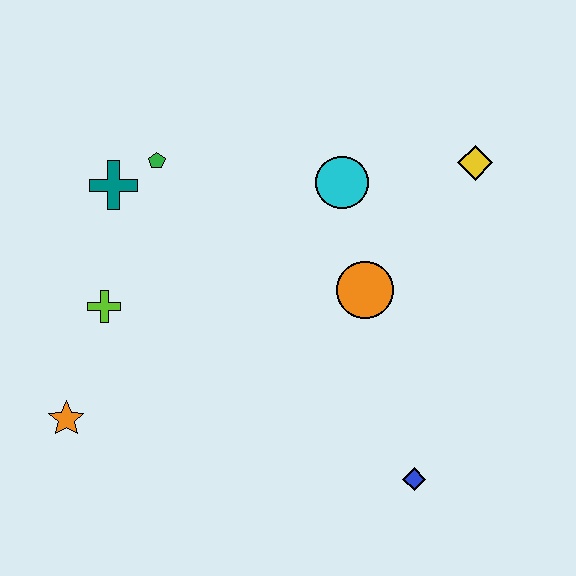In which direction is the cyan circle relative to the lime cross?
The cyan circle is to the right of the lime cross.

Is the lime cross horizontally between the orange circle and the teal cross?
No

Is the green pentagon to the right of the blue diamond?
No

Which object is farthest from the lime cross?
The yellow diamond is farthest from the lime cross.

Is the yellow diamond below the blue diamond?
No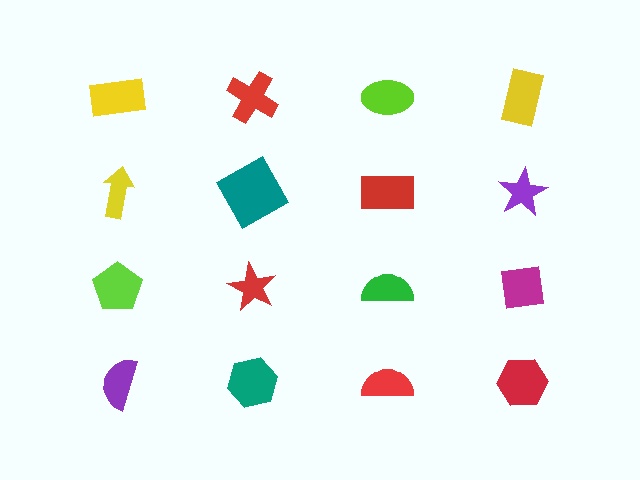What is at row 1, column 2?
A red cross.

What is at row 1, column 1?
A yellow rectangle.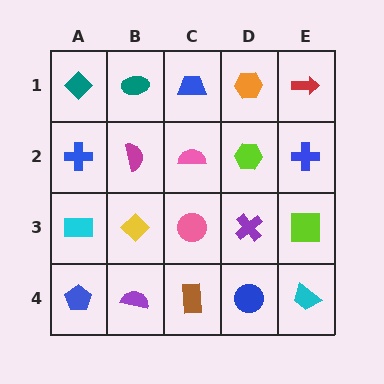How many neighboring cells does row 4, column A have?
2.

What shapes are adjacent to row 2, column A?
A teal diamond (row 1, column A), a cyan rectangle (row 3, column A), a magenta semicircle (row 2, column B).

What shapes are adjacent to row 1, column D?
A lime hexagon (row 2, column D), a blue trapezoid (row 1, column C), a red arrow (row 1, column E).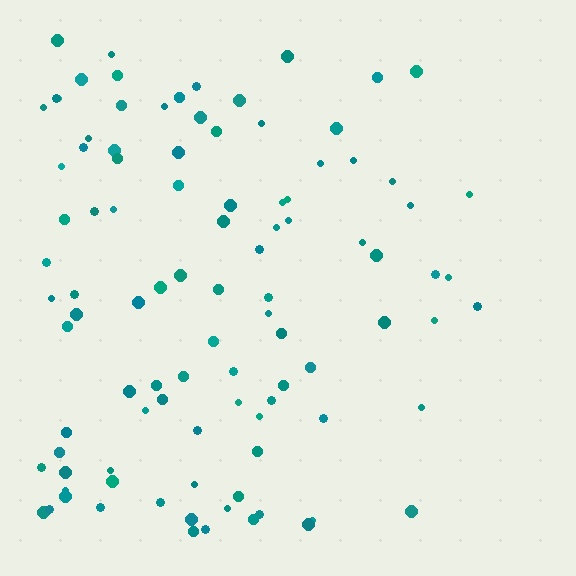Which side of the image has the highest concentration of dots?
The left.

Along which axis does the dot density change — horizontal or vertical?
Horizontal.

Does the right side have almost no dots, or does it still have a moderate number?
Still a moderate number, just noticeably fewer than the left.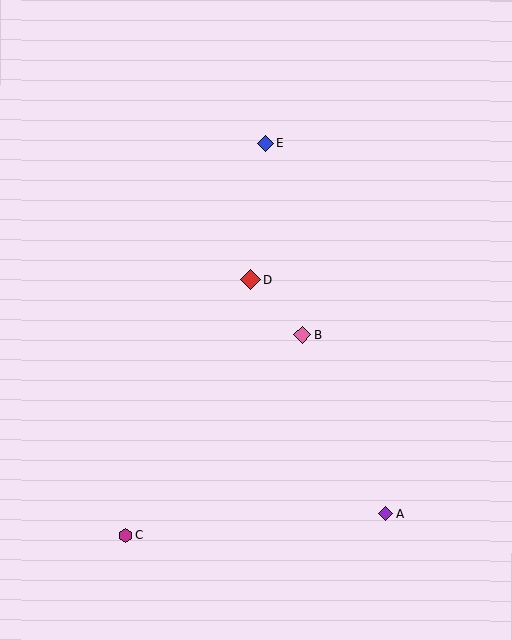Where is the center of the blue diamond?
The center of the blue diamond is at (266, 143).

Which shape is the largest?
The red diamond (labeled D) is the largest.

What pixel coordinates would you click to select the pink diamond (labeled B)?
Click at (302, 335) to select the pink diamond B.